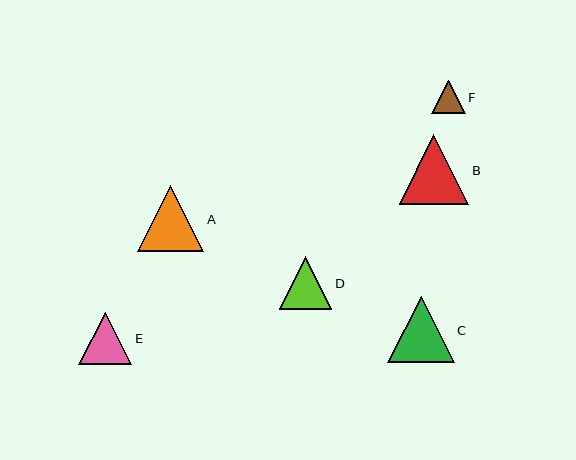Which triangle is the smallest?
Triangle F is the smallest with a size of approximately 33 pixels.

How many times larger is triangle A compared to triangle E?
Triangle A is approximately 1.3 times the size of triangle E.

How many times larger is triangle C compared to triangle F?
Triangle C is approximately 2.0 times the size of triangle F.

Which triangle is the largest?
Triangle B is the largest with a size of approximately 70 pixels.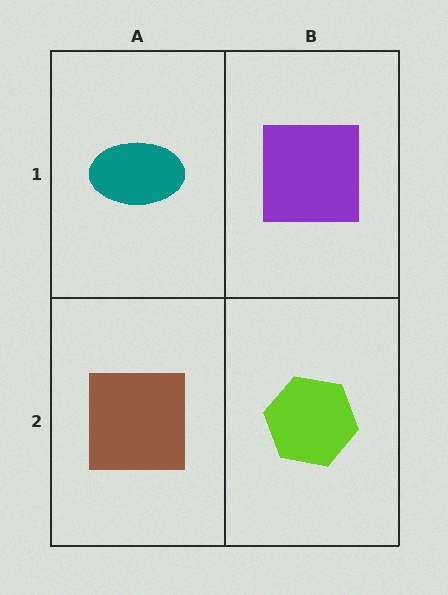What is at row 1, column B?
A purple square.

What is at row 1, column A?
A teal ellipse.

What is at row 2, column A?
A brown square.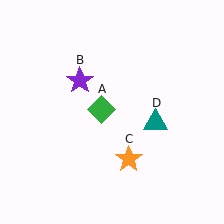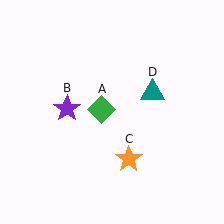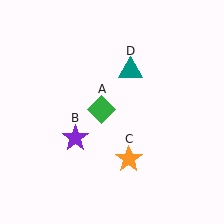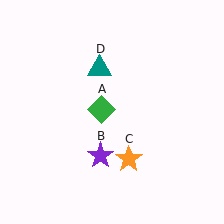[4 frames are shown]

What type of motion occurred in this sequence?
The purple star (object B), teal triangle (object D) rotated counterclockwise around the center of the scene.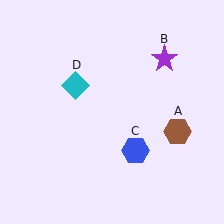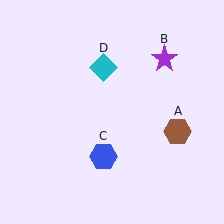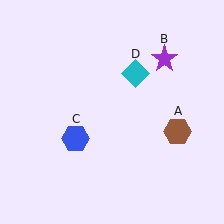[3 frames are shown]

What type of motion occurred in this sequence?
The blue hexagon (object C), cyan diamond (object D) rotated clockwise around the center of the scene.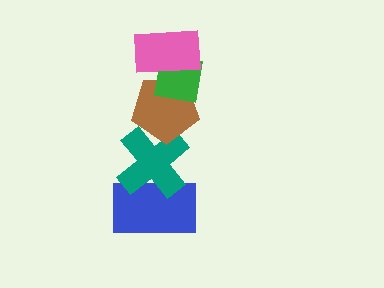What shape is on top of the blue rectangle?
The teal cross is on top of the blue rectangle.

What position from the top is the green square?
The green square is 2nd from the top.